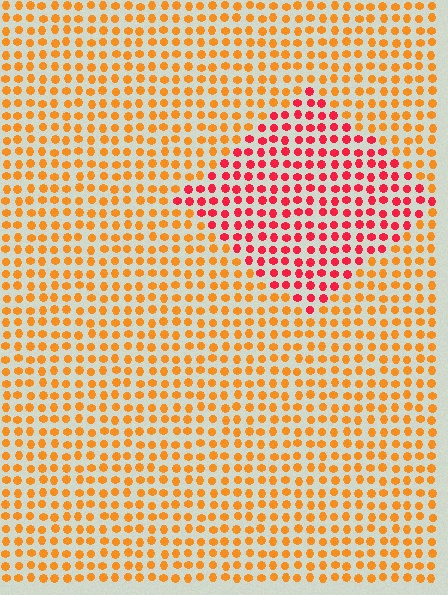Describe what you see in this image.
The image is filled with small orange elements in a uniform arrangement. A diamond-shaped region is visible where the elements are tinted to a slightly different hue, forming a subtle color boundary.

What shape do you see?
I see a diamond.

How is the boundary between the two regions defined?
The boundary is defined purely by a slight shift in hue (about 41 degrees). Spacing, size, and orientation are identical on both sides.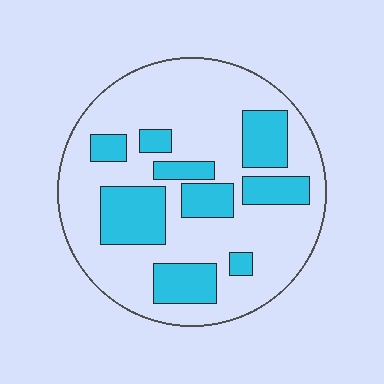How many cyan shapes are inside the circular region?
9.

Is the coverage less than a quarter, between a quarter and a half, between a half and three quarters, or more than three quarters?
Between a quarter and a half.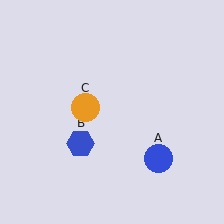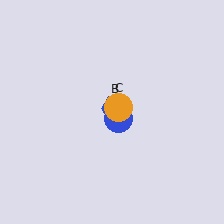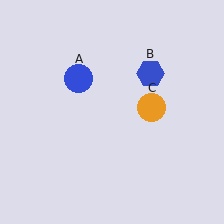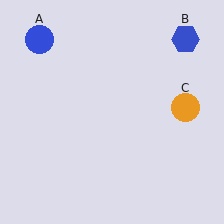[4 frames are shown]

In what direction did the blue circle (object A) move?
The blue circle (object A) moved up and to the left.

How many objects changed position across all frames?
3 objects changed position: blue circle (object A), blue hexagon (object B), orange circle (object C).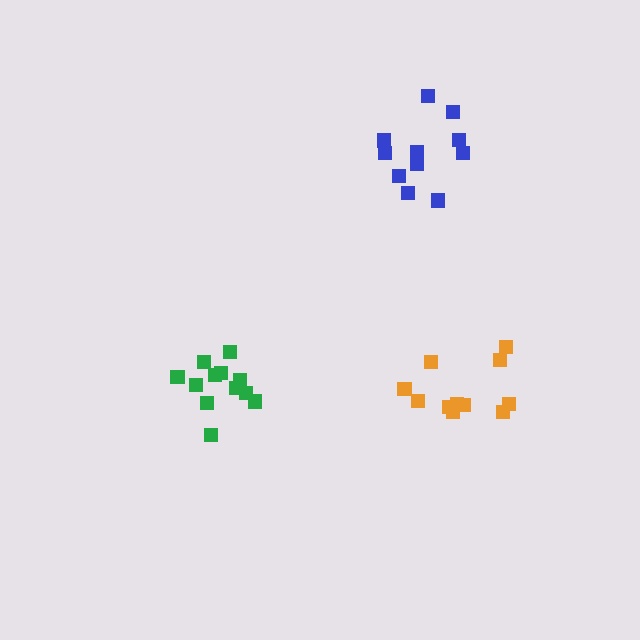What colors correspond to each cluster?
The clusters are colored: blue, green, orange.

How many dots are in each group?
Group 1: 11 dots, Group 2: 12 dots, Group 3: 11 dots (34 total).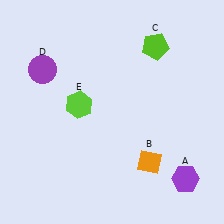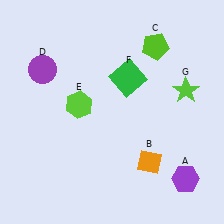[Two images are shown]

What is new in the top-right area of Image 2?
A lime star (G) was added in the top-right area of Image 2.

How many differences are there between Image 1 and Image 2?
There are 2 differences between the two images.